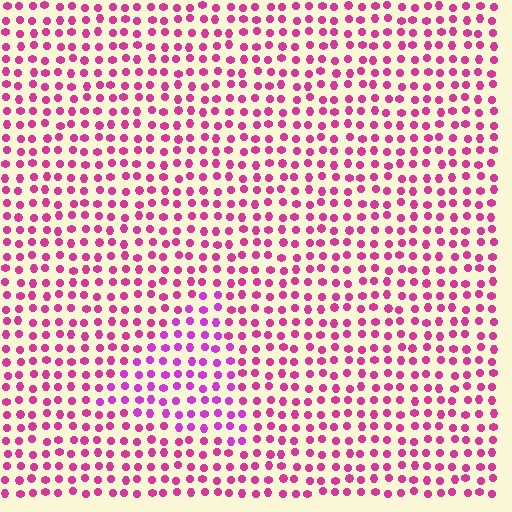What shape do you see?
I see a triangle.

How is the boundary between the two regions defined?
The boundary is defined purely by a slight shift in hue (about 24 degrees). Spacing, size, and orientation are identical on both sides.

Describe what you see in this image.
The image is filled with small magenta elements in a uniform arrangement. A triangle-shaped region is visible where the elements are tinted to a slightly different hue, forming a subtle color boundary.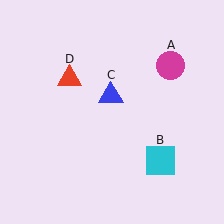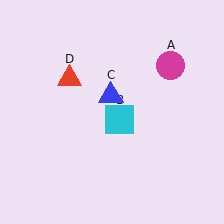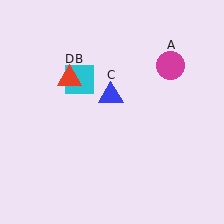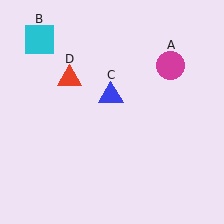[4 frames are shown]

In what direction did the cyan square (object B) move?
The cyan square (object B) moved up and to the left.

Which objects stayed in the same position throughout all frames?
Magenta circle (object A) and blue triangle (object C) and red triangle (object D) remained stationary.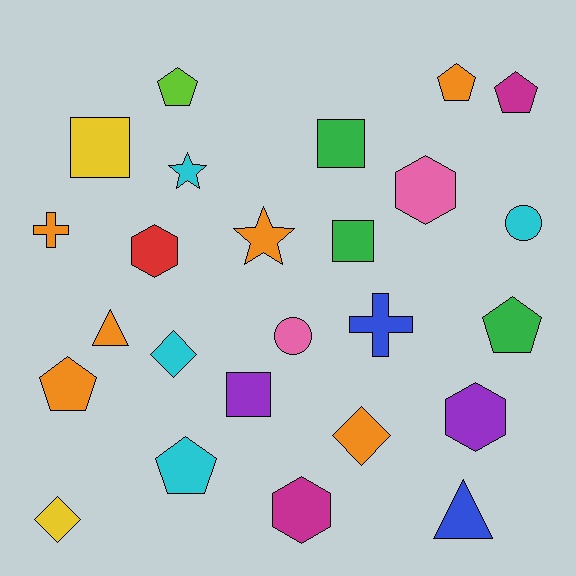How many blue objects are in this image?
There are 2 blue objects.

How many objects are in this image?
There are 25 objects.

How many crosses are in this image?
There are 2 crosses.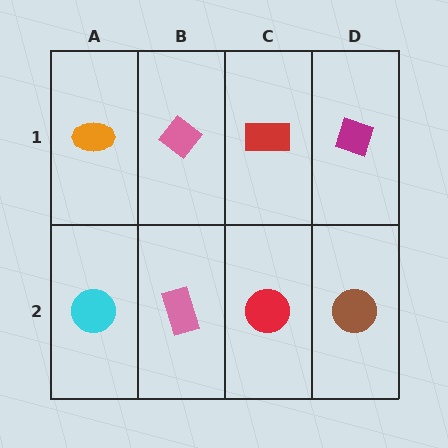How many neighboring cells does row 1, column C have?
3.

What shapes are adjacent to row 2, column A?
An orange ellipse (row 1, column A), a pink rectangle (row 2, column B).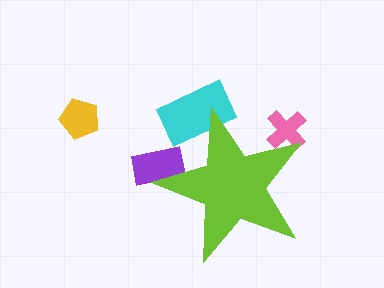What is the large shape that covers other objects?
A lime star.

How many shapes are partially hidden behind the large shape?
3 shapes are partially hidden.